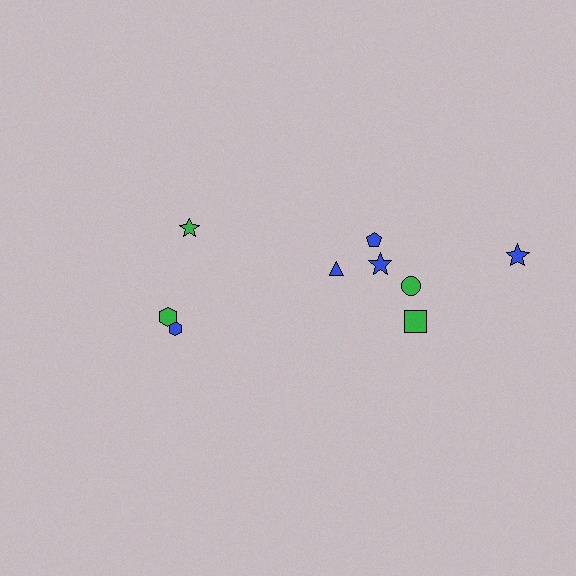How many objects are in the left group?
There are 3 objects.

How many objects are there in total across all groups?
There are 9 objects.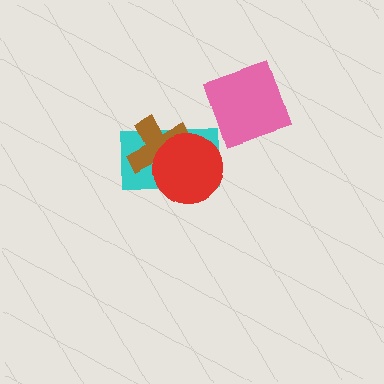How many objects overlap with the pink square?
0 objects overlap with the pink square.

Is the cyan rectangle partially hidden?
Yes, it is partially covered by another shape.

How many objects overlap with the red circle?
2 objects overlap with the red circle.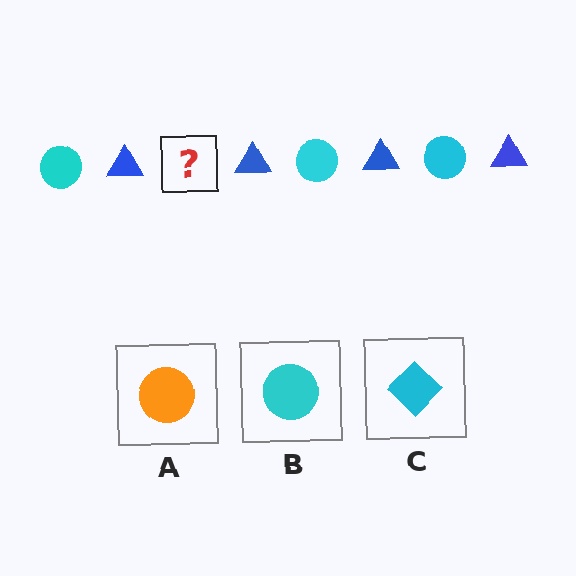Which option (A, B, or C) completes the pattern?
B.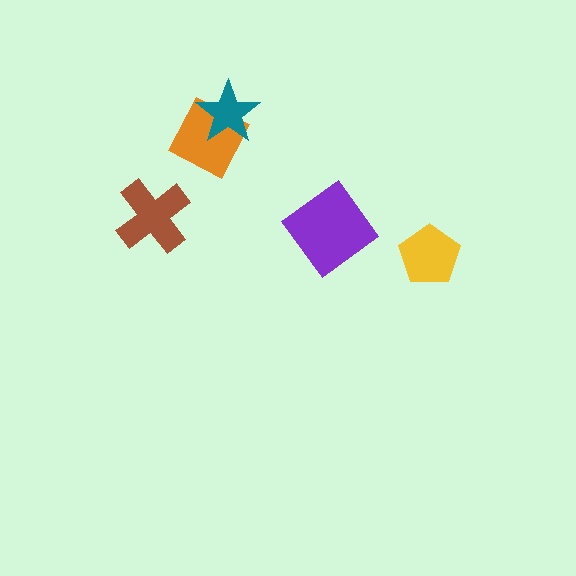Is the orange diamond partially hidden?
Yes, it is partially covered by another shape.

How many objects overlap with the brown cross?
0 objects overlap with the brown cross.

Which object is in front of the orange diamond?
The teal star is in front of the orange diamond.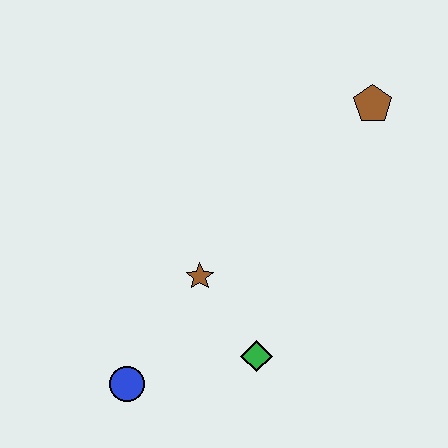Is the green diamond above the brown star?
No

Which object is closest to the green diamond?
The brown star is closest to the green diamond.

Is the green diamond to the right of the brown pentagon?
No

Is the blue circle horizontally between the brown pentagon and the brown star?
No